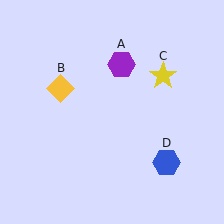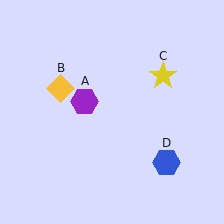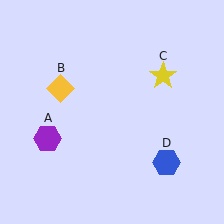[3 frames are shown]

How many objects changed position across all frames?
1 object changed position: purple hexagon (object A).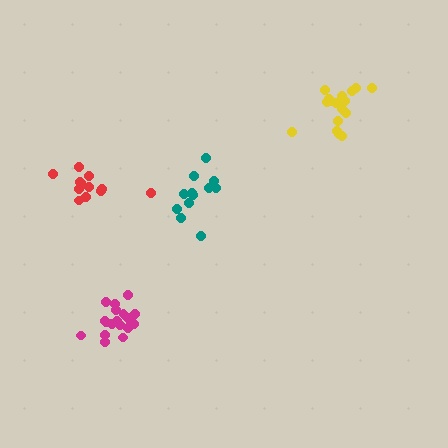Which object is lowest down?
The magenta cluster is bottommost.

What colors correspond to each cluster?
The clusters are colored: teal, magenta, yellow, red.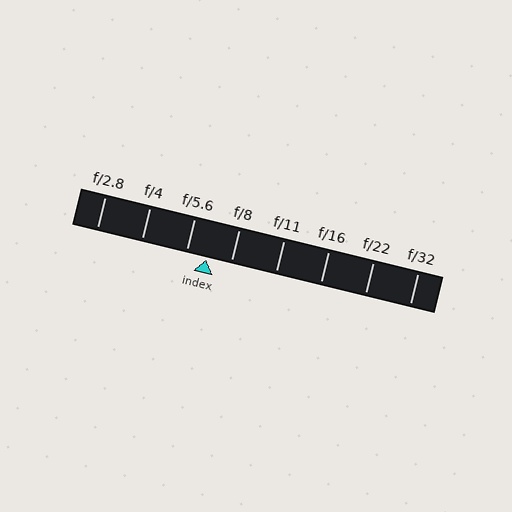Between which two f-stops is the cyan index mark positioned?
The index mark is between f/5.6 and f/8.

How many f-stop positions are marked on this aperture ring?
There are 8 f-stop positions marked.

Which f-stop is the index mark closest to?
The index mark is closest to f/5.6.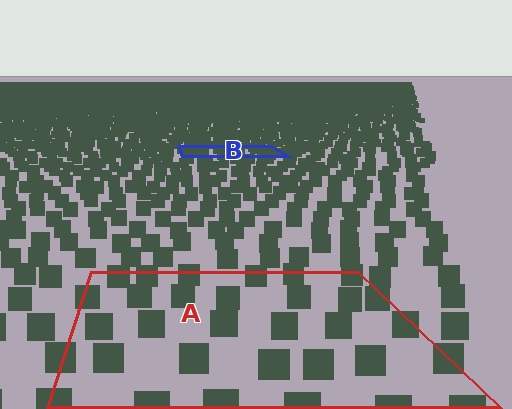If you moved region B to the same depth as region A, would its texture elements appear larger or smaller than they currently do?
They would appear larger. At a closer depth, the same texture elements are projected at a bigger on-screen size.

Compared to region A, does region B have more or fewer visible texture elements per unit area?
Region B has more texture elements per unit area — they are packed more densely because it is farther away.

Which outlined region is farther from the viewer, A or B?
Region B is farther from the viewer — the texture elements inside it appear smaller and more densely packed.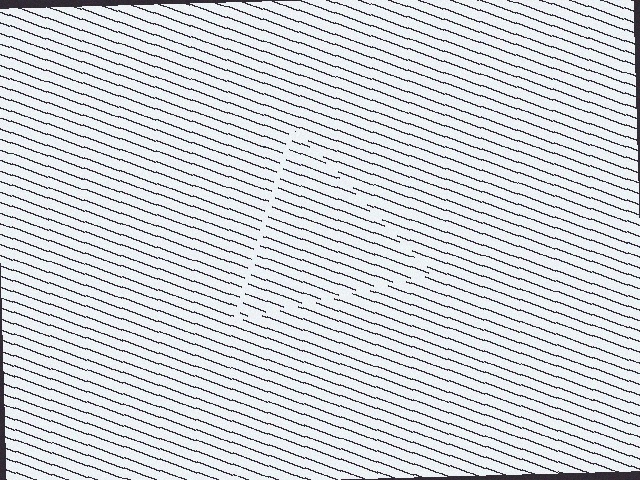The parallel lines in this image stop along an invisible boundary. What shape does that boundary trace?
An illusory triangle. The interior of the shape contains the same grating, shifted by half a period — the contour is defined by the phase discontinuity where line-ends from the inner and outer gratings abut.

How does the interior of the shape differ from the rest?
The interior of the shape contains the same grating, shifted by half a period — the contour is defined by the phase discontinuity where line-ends from the inner and outer gratings abut.